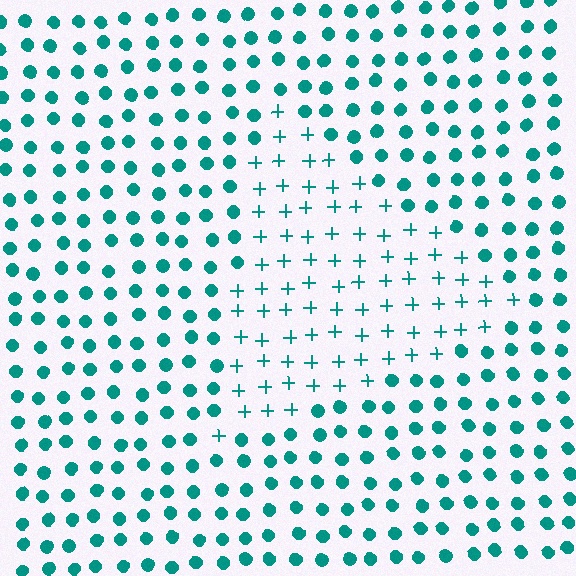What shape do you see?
I see a triangle.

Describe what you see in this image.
The image is filled with small teal elements arranged in a uniform grid. A triangle-shaped region contains plus signs, while the surrounding area contains circles. The boundary is defined purely by the change in element shape.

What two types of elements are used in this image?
The image uses plus signs inside the triangle region and circles outside it.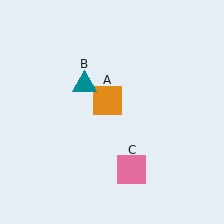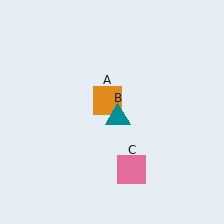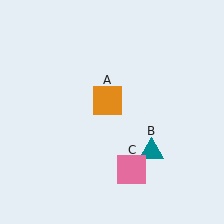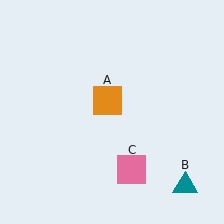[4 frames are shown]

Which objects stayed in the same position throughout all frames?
Orange square (object A) and pink square (object C) remained stationary.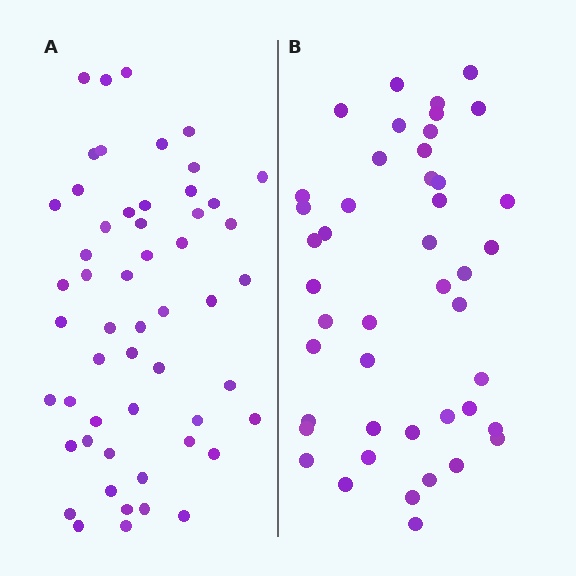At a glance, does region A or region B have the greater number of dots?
Region A (the left region) has more dots.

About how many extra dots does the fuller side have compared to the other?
Region A has roughly 8 or so more dots than region B.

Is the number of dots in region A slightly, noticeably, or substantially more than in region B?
Region A has only slightly more — the two regions are fairly close. The ratio is roughly 1.2 to 1.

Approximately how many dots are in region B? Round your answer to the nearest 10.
About 40 dots. (The exact count is 45, which rounds to 40.)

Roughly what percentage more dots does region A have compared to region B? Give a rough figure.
About 20% more.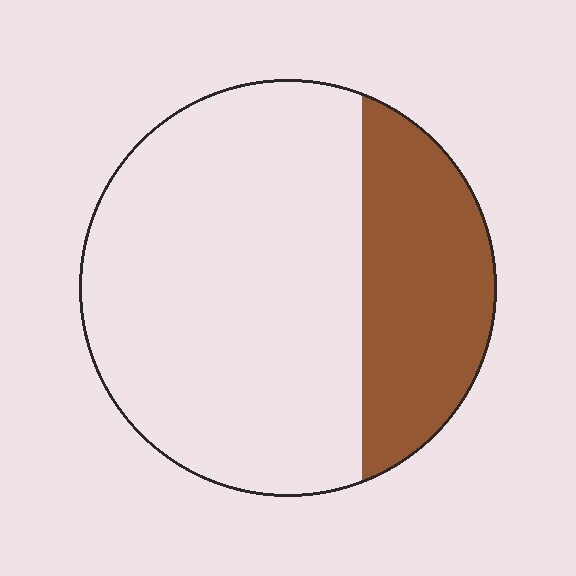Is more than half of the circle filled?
No.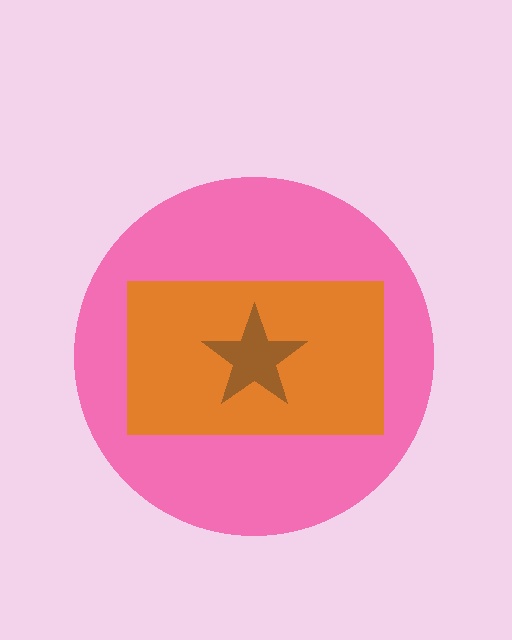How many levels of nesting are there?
3.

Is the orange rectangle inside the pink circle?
Yes.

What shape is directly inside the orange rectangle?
The brown star.